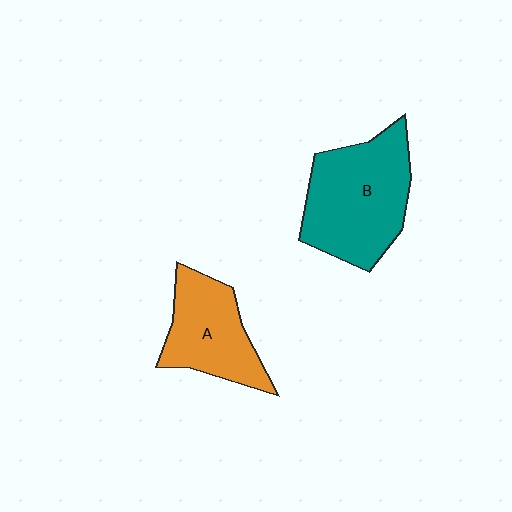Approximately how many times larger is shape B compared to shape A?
Approximately 1.4 times.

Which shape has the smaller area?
Shape A (orange).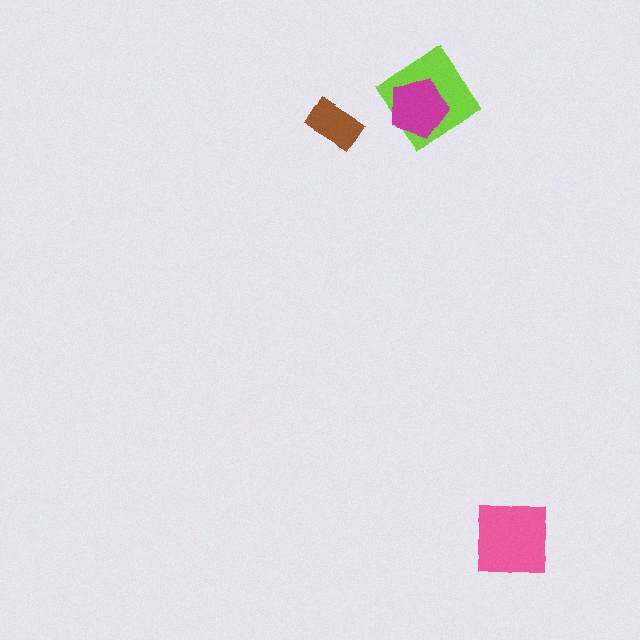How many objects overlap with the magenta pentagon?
1 object overlaps with the magenta pentagon.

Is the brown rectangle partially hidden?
No, no other shape covers it.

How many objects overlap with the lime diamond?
1 object overlaps with the lime diamond.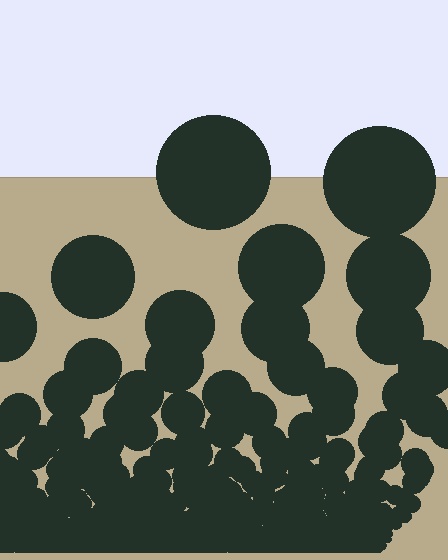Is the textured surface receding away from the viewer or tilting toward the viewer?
The surface appears to tilt toward the viewer. Texture elements get larger and sparser toward the top.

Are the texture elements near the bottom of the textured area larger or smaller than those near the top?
Smaller. The gradient is inverted — elements near the bottom are smaller and denser.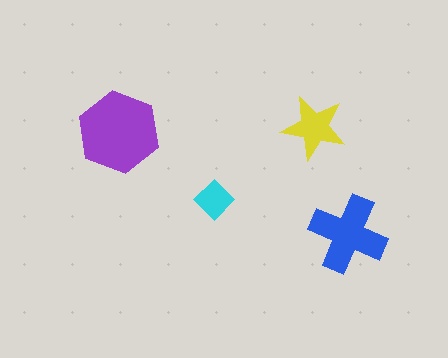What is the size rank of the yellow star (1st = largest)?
3rd.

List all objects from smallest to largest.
The cyan diamond, the yellow star, the blue cross, the purple hexagon.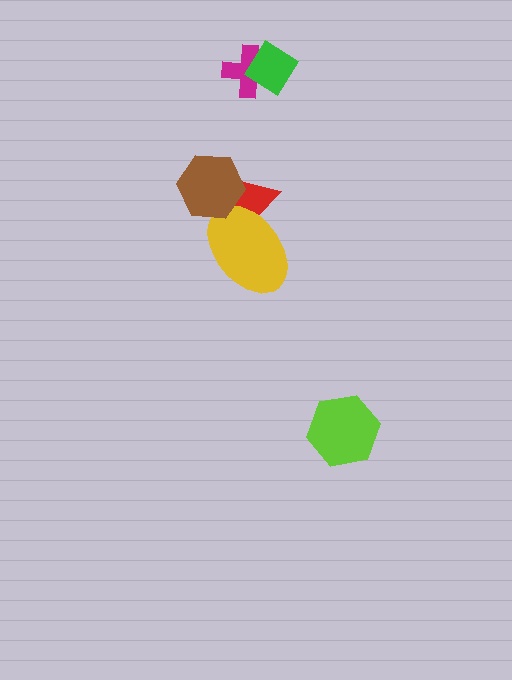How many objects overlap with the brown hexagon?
2 objects overlap with the brown hexagon.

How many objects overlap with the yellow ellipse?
2 objects overlap with the yellow ellipse.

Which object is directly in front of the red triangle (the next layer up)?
The yellow ellipse is directly in front of the red triangle.